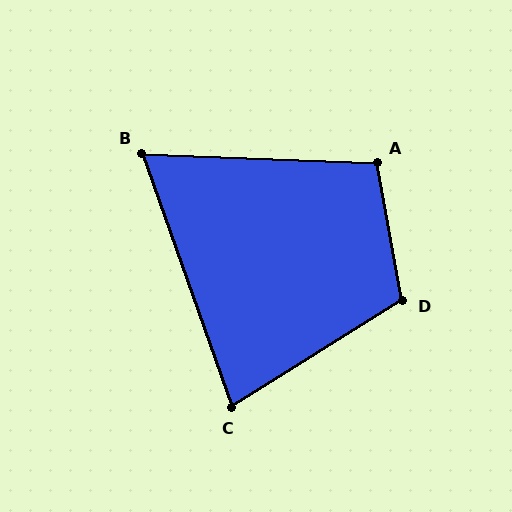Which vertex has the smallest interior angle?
B, at approximately 68 degrees.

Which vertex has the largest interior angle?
D, at approximately 112 degrees.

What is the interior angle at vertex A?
Approximately 102 degrees (obtuse).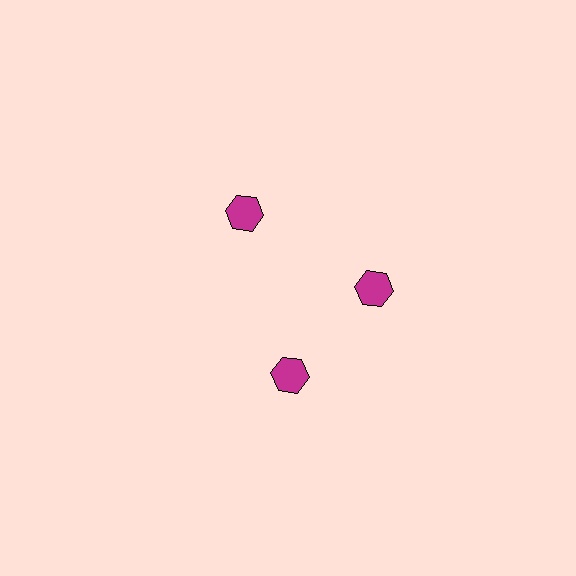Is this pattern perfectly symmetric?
No. The 3 magenta hexagons are arranged in a ring, but one element near the 7 o'clock position is rotated out of alignment along the ring, breaking the 3-fold rotational symmetry.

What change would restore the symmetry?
The symmetry would be restored by rotating it back into even spacing with its neighbors so that all 3 hexagons sit at equal angles and equal distance from the center.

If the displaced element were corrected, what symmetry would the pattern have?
It would have 3-fold rotational symmetry — the pattern would map onto itself every 120 degrees.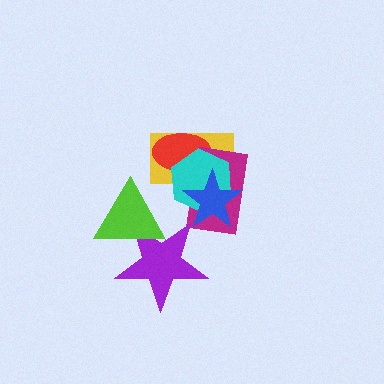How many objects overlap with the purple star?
1 object overlaps with the purple star.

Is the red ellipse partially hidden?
Yes, it is partially covered by another shape.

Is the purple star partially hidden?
Yes, it is partially covered by another shape.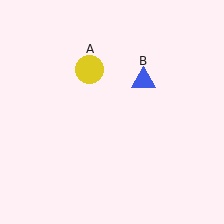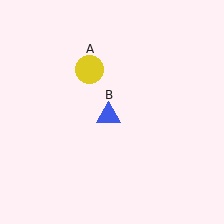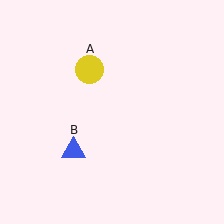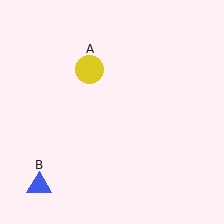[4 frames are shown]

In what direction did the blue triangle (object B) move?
The blue triangle (object B) moved down and to the left.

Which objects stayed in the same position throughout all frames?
Yellow circle (object A) remained stationary.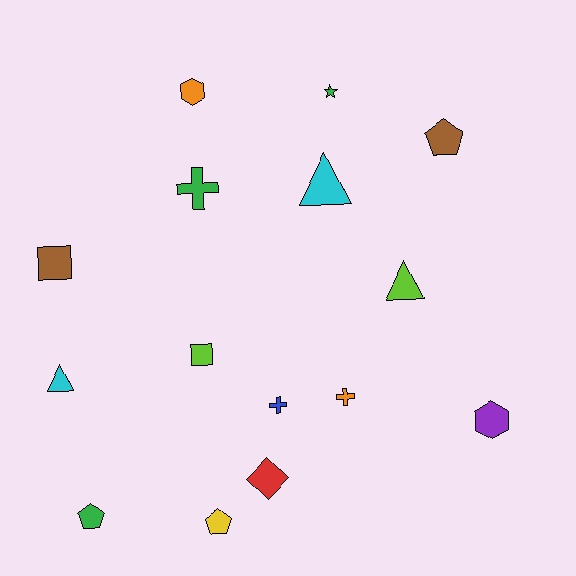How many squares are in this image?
There are 2 squares.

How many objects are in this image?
There are 15 objects.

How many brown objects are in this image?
There are 2 brown objects.